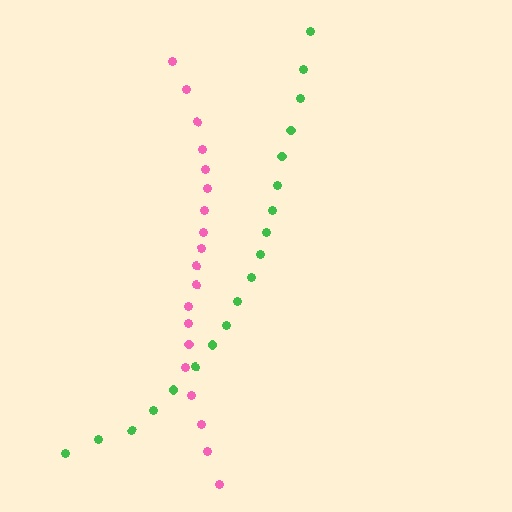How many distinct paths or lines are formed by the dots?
There are 2 distinct paths.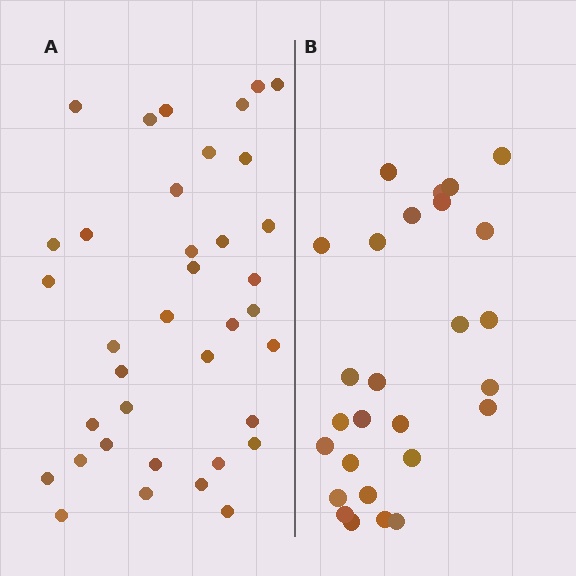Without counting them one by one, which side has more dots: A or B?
Region A (the left region) has more dots.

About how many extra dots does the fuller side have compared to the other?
Region A has roughly 10 or so more dots than region B.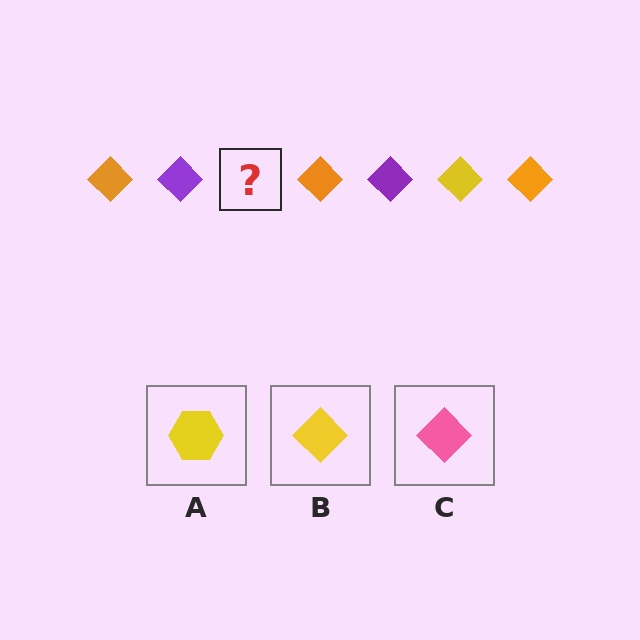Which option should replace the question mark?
Option B.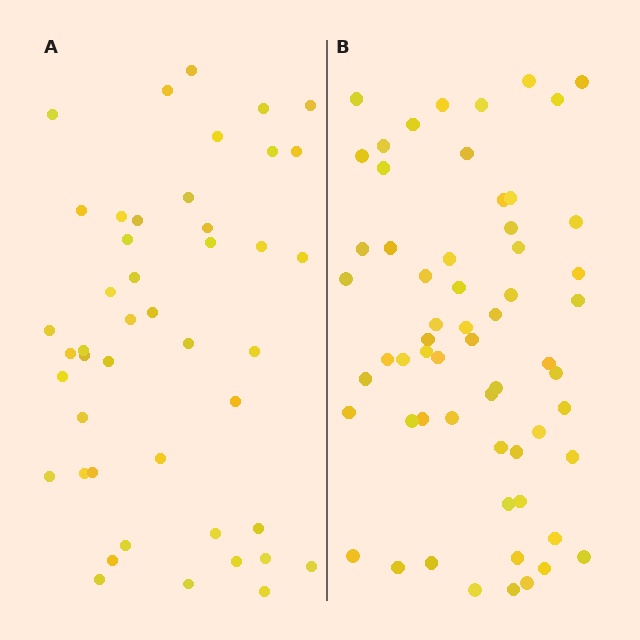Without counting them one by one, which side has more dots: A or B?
Region B (the right region) has more dots.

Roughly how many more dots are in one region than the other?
Region B has approximately 15 more dots than region A.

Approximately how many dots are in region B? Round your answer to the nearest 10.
About 60 dots.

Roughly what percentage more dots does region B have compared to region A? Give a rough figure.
About 35% more.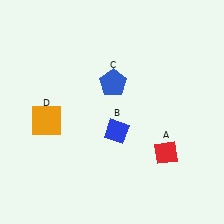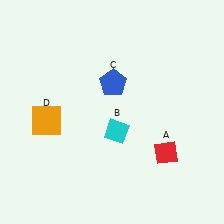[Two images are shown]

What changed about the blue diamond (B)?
In Image 1, B is blue. In Image 2, it changed to cyan.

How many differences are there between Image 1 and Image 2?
There is 1 difference between the two images.